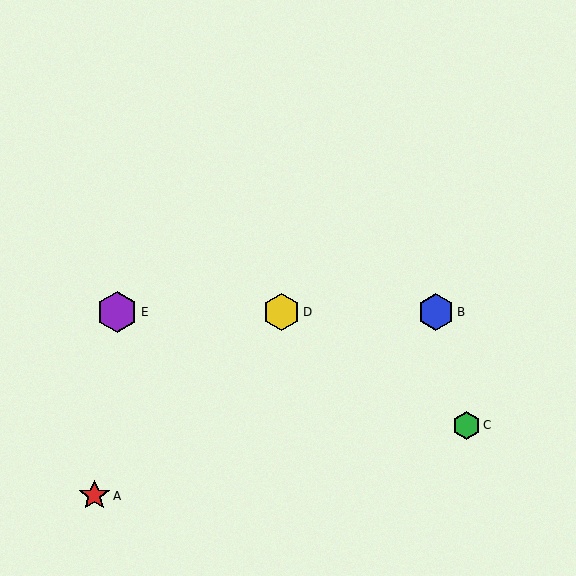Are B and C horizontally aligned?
No, B is at y≈312 and C is at y≈425.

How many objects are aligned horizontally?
3 objects (B, D, E) are aligned horizontally.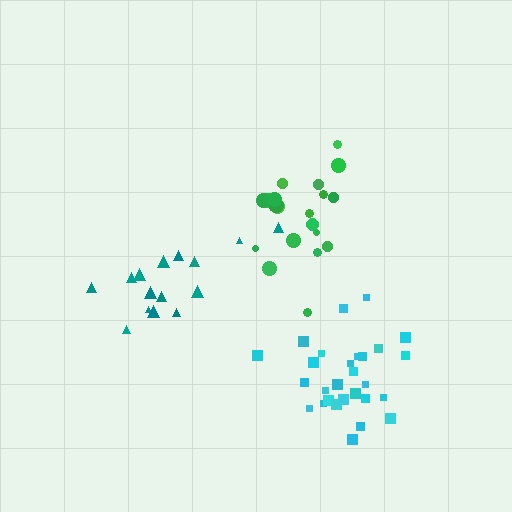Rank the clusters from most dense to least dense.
cyan, green, teal.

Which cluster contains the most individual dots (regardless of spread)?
Cyan (28).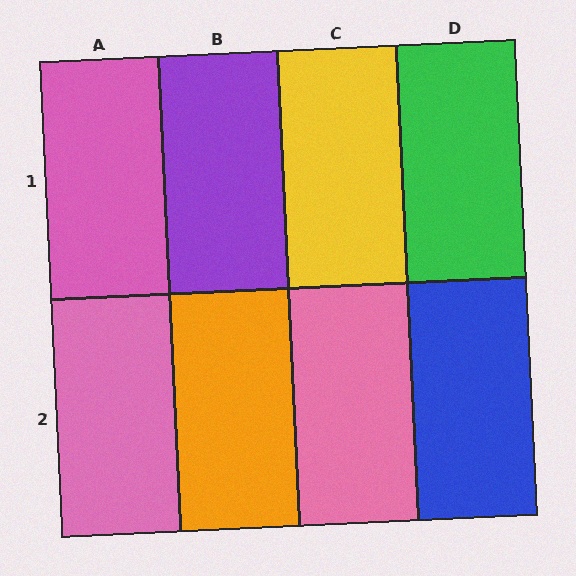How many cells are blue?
1 cell is blue.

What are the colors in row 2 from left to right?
Pink, orange, pink, blue.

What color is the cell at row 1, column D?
Green.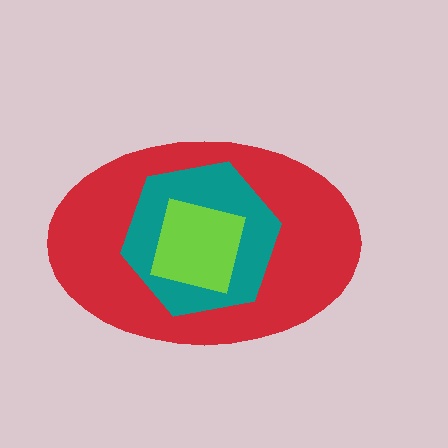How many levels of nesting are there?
3.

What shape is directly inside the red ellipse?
The teal hexagon.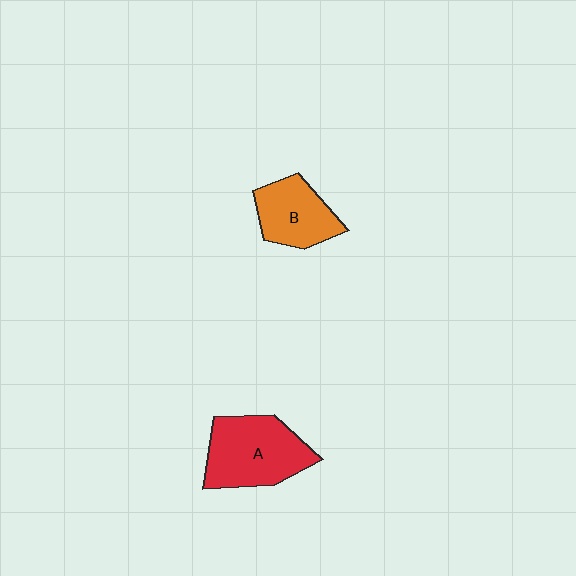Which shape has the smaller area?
Shape B (orange).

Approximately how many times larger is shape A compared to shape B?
Approximately 1.4 times.